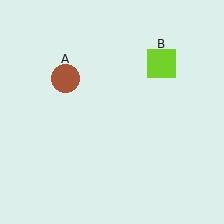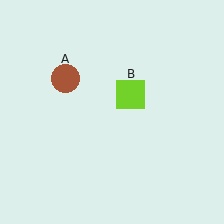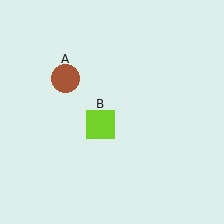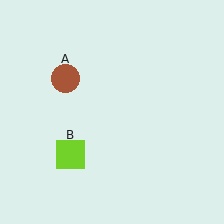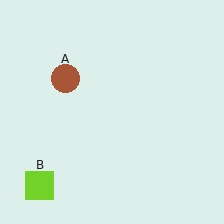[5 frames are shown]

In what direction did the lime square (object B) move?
The lime square (object B) moved down and to the left.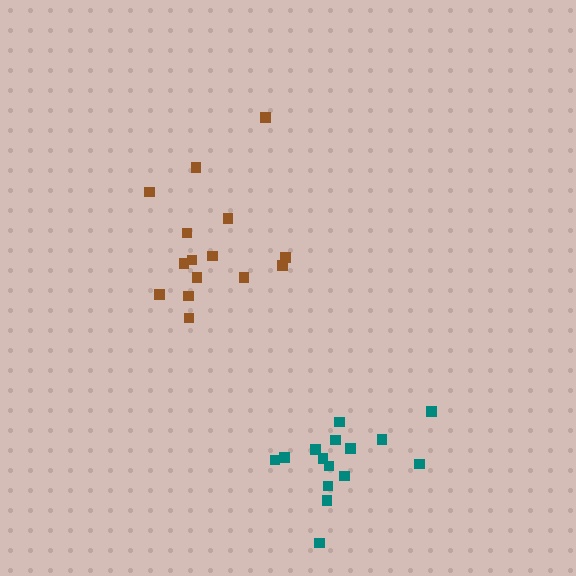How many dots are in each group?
Group 1: 15 dots, Group 2: 15 dots (30 total).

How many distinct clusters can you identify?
There are 2 distinct clusters.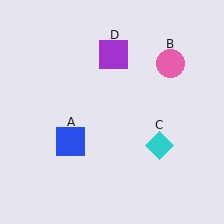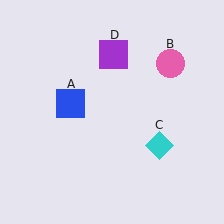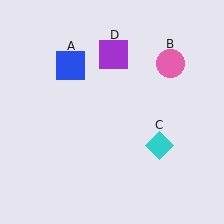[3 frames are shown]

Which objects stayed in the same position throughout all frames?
Pink circle (object B) and cyan diamond (object C) and purple square (object D) remained stationary.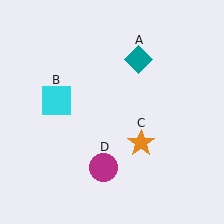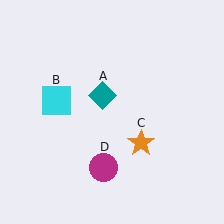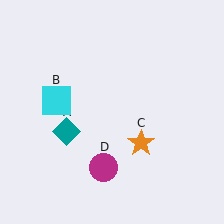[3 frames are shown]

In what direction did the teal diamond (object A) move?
The teal diamond (object A) moved down and to the left.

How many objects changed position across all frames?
1 object changed position: teal diamond (object A).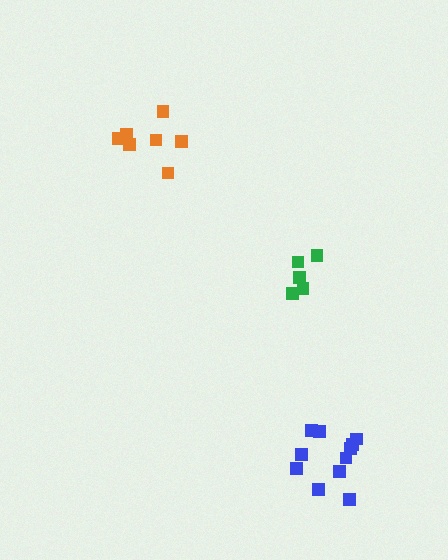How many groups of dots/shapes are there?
There are 3 groups.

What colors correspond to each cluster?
The clusters are colored: orange, green, blue.